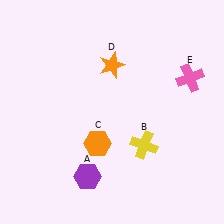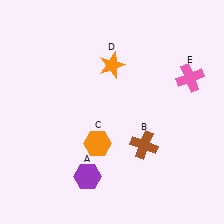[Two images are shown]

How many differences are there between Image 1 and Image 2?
There is 1 difference between the two images.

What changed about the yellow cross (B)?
In Image 1, B is yellow. In Image 2, it changed to brown.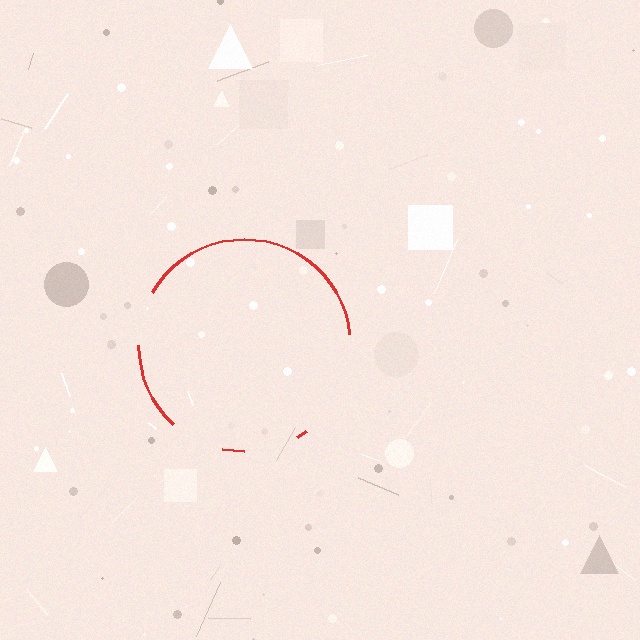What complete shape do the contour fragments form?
The contour fragments form a circle.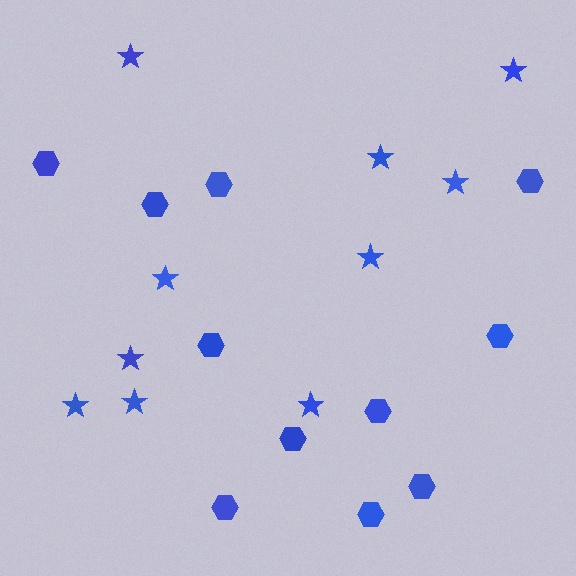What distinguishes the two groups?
There are 2 groups: one group of stars (10) and one group of hexagons (11).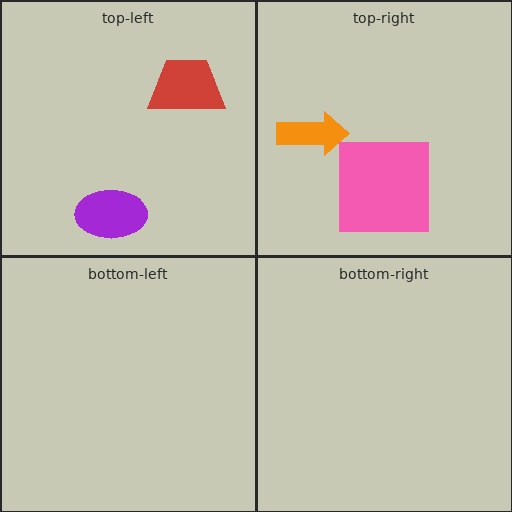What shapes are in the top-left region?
The red trapezoid, the purple ellipse.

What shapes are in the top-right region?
The orange arrow, the pink square.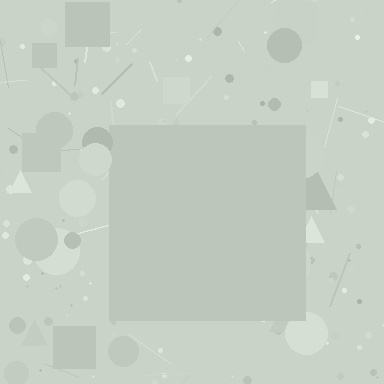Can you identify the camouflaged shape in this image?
The camouflaged shape is a square.